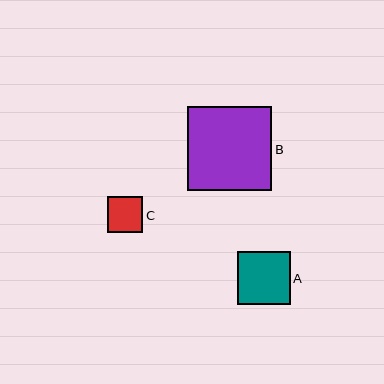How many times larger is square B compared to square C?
Square B is approximately 2.4 times the size of square C.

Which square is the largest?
Square B is the largest with a size of approximately 84 pixels.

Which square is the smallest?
Square C is the smallest with a size of approximately 35 pixels.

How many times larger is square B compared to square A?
Square B is approximately 1.6 times the size of square A.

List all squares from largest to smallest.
From largest to smallest: B, A, C.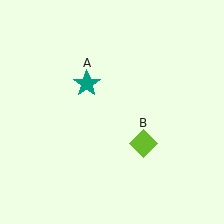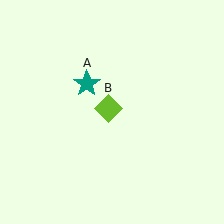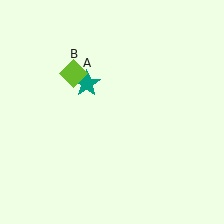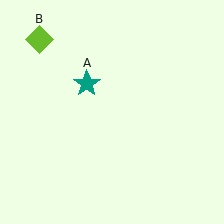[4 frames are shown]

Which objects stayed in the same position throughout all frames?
Teal star (object A) remained stationary.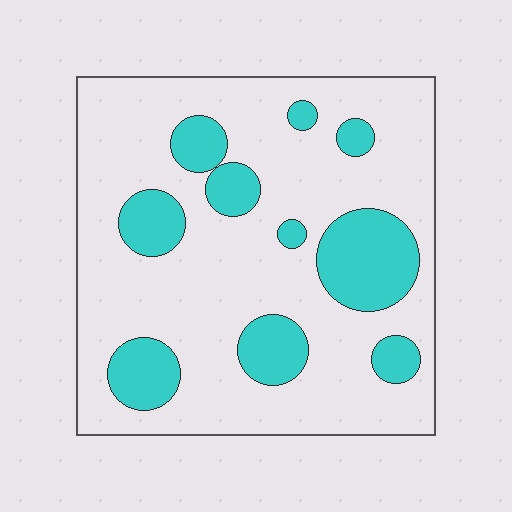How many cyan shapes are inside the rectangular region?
10.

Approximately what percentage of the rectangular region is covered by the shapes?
Approximately 25%.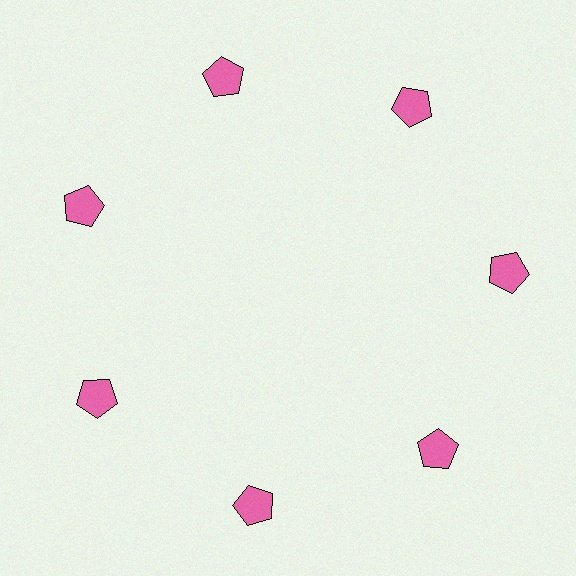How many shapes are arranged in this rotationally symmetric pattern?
There are 7 shapes, arranged in 7 groups of 1.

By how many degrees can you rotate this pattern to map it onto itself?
The pattern maps onto itself every 51 degrees of rotation.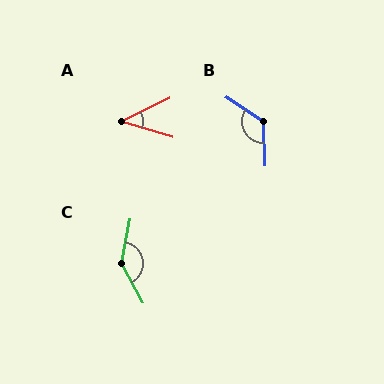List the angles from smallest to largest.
A (42°), B (125°), C (141°).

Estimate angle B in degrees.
Approximately 125 degrees.